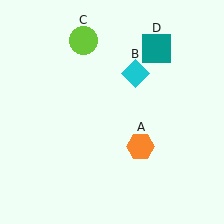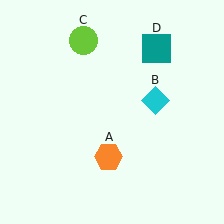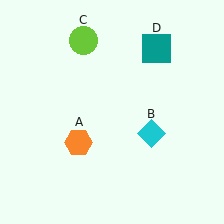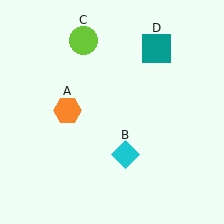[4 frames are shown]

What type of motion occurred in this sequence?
The orange hexagon (object A), cyan diamond (object B) rotated clockwise around the center of the scene.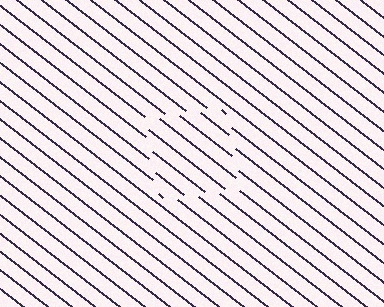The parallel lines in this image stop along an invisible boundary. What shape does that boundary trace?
An illusory square. The interior of the shape contains the same grating, shifted by half a period — the contour is defined by the phase discontinuity where line-ends from the inner and outer gratings abut.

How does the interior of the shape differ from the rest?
The interior of the shape contains the same grating, shifted by half a period — the contour is defined by the phase discontinuity where line-ends from the inner and outer gratings abut.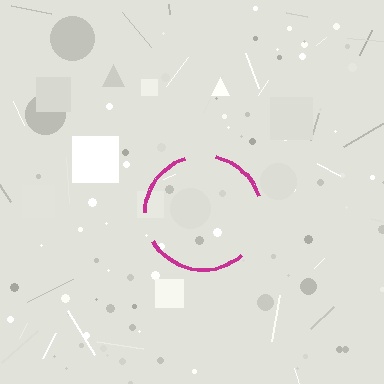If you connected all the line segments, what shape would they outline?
They would outline a circle.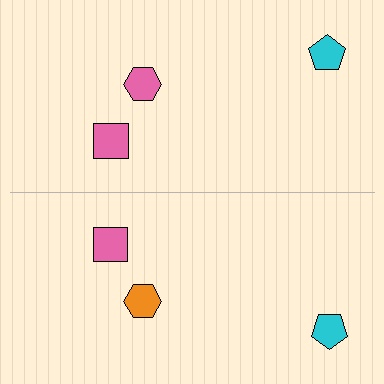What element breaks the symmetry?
The orange hexagon on the bottom side breaks the symmetry — its mirror counterpart is pink.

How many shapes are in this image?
There are 6 shapes in this image.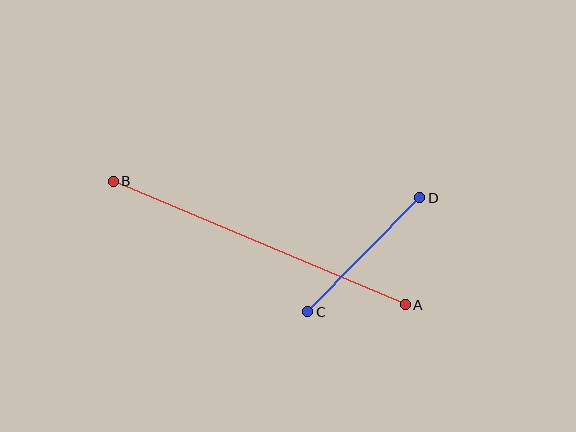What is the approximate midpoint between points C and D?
The midpoint is at approximately (364, 255) pixels.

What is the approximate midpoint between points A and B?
The midpoint is at approximately (259, 243) pixels.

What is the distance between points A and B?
The distance is approximately 317 pixels.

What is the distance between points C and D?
The distance is approximately 160 pixels.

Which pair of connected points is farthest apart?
Points A and B are farthest apart.